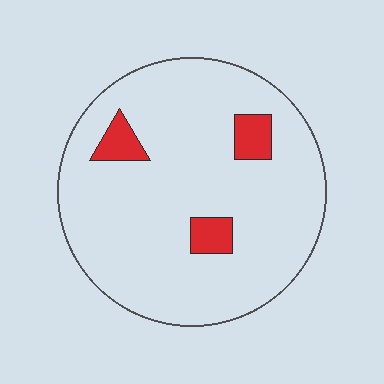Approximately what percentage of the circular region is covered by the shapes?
Approximately 10%.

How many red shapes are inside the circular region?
3.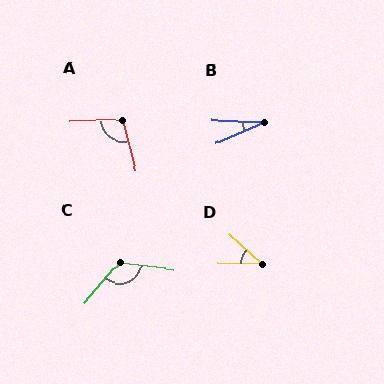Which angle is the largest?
C, at approximately 123 degrees.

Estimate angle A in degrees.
Approximately 101 degrees.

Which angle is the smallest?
B, at approximately 25 degrees.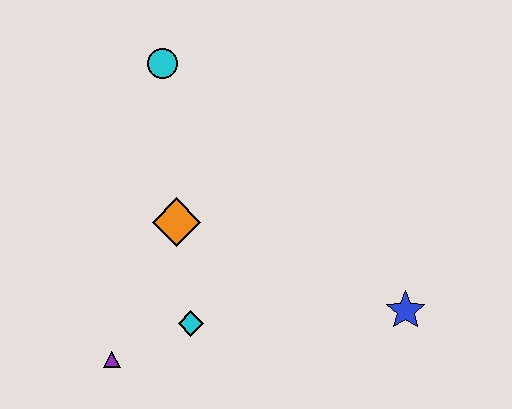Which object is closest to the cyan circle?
The orange diamond is closest to the cyan circle.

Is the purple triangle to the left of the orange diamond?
Yes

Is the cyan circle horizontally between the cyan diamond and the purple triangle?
Yes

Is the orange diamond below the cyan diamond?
No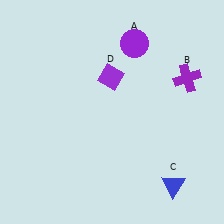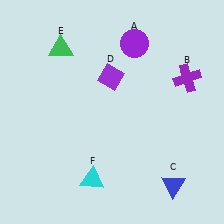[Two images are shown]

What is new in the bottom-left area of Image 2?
A cyan triangle (F) was added in the bottom-left area of Image 2.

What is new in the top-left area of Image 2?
A green triangle (E) was added in the top-left area of Image 2.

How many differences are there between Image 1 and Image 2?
There are 2 differences between the two images.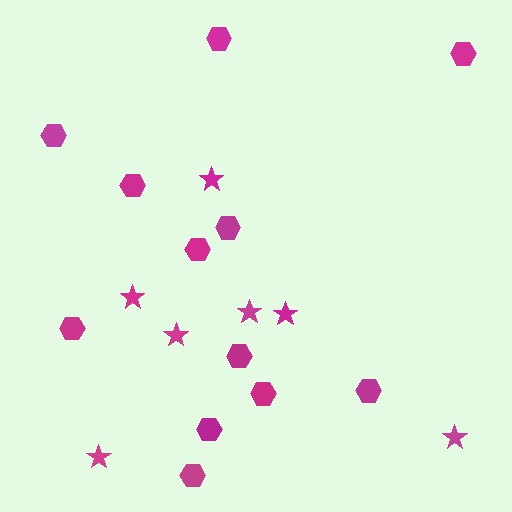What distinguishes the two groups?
There are 2 groups: one group of hexagons (12) and one group of stars (7).